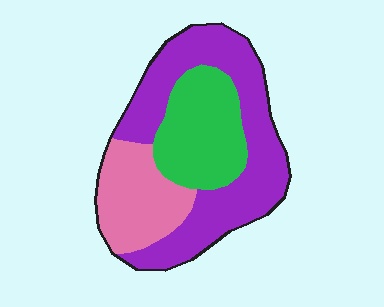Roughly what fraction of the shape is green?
Green takes up between a sixth and a third of the shape.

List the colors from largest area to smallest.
From largest to smallest: purple, green, pink.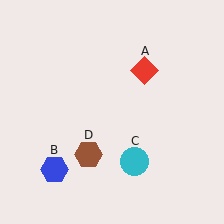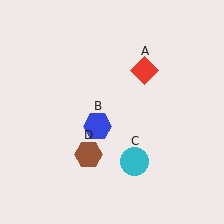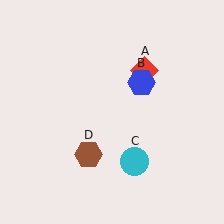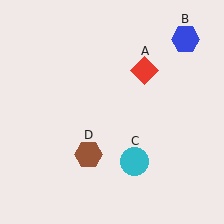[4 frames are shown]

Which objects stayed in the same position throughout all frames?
Red diamond (object A) and cyan circle (object C) and brown hexagon (object D) remained stationary.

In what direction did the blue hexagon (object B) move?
The blue hexagon (object B) moved up and to the right.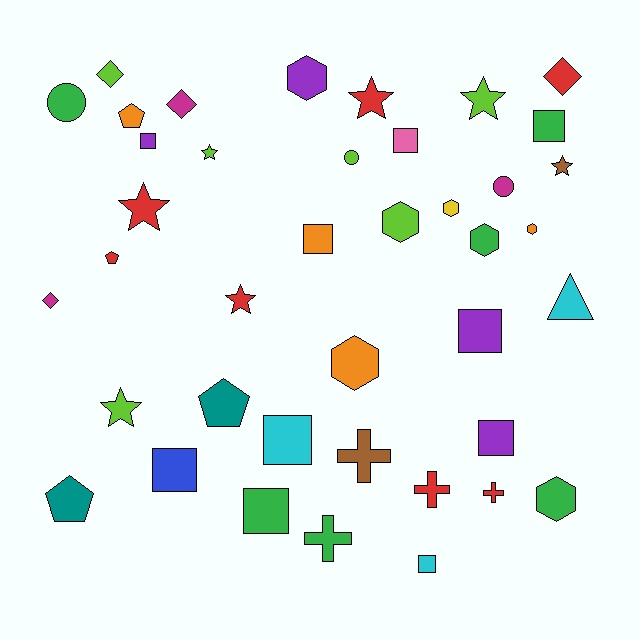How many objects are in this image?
There are 40 objects.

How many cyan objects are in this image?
There are 3 cyan objects.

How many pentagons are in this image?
There are 4 pentagons.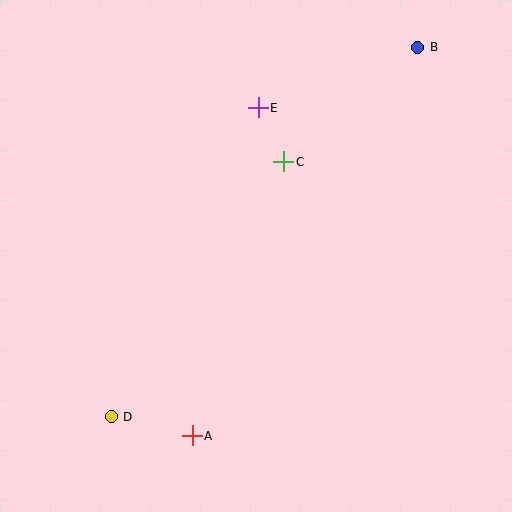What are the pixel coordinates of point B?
Point B is at (418, 47).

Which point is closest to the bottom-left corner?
Point D is closest to the bottom-left corner.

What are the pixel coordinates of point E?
Point E is at (258, 108).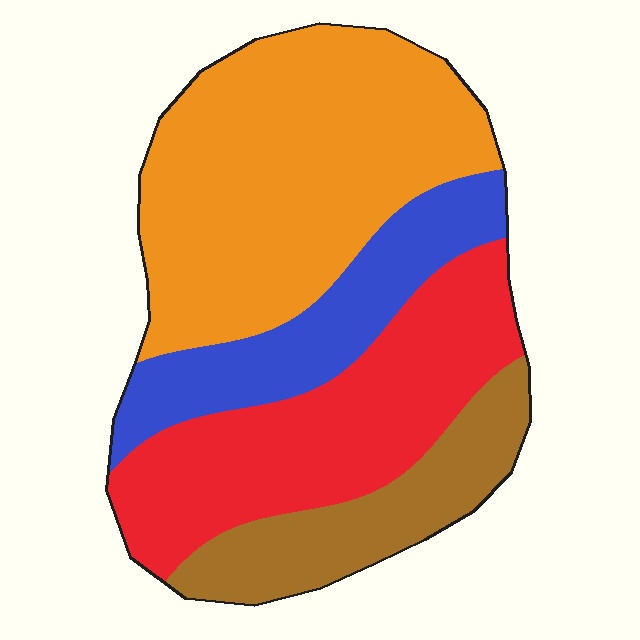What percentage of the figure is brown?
Brown covers 15% of the figure.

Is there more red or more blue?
Red.